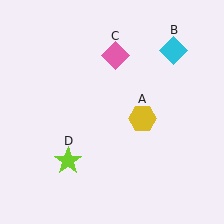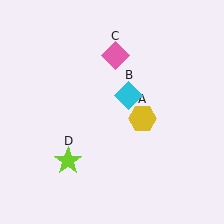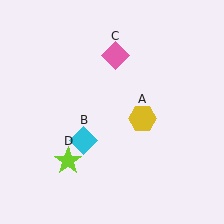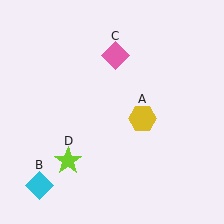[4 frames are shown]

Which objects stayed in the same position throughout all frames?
Yellow hexagon (object A) and pink diamond (object C) and lime star (object D) remained stationary.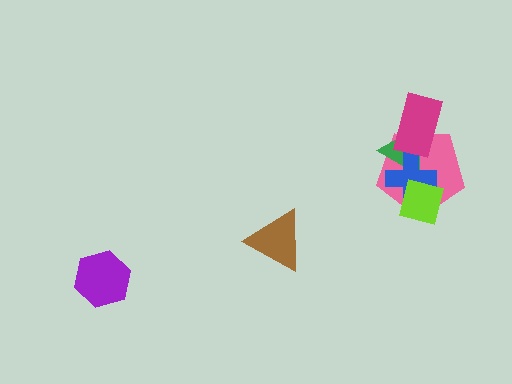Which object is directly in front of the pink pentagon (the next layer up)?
The green triangle is directly in front of the pink pentagon.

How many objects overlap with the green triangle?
3 objects overlap with the green triangle.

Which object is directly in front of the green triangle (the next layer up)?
The blue cross is directly in front of the green triangle.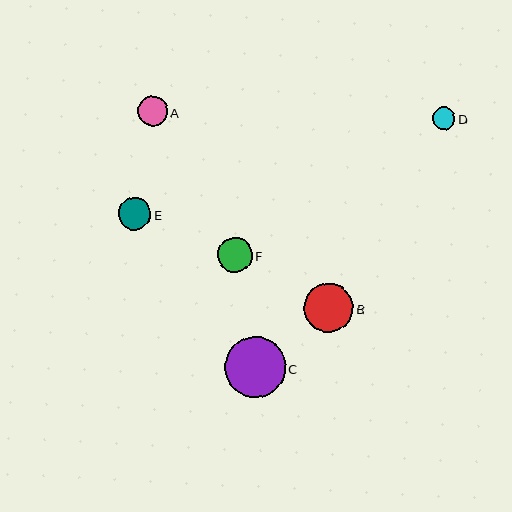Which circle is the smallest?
Circle D is the smallest with a size of approximately 23 pixels.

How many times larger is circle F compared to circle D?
Circle F is approximately 1.5 times the size of circle D.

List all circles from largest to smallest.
From largest to smallest: C, B, F, E, A, D.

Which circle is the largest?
Circle C is the largest with a size of approximately 61 pixels.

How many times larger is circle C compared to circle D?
Circle C is approximately 2.7 times the size of circle D.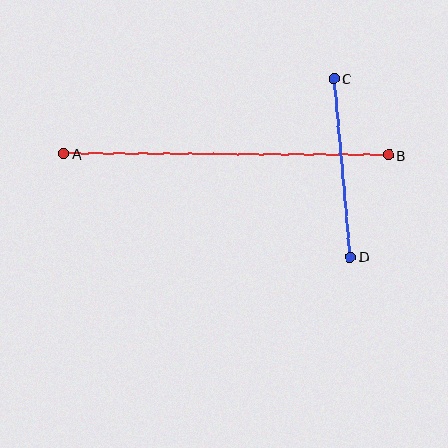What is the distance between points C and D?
The distance is approximately 179 pixels.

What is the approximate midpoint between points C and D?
The midpoint is at approximately (342, 168) pixels.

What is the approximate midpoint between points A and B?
The midpoint is at approximately (226, 154) pixels.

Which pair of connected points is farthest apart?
Points A and B are farthest apart.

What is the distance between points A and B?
The distance is approximately 325 pixels.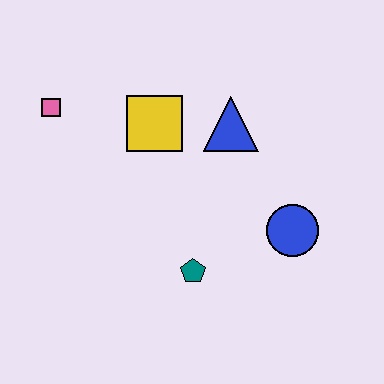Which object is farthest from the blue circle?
The pink square is farthest from the blue circle.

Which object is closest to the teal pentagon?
The blue circle is closest to the teal pentagon.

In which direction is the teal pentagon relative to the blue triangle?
The teal pentagon is below the blue triangle.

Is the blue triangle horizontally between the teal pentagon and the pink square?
No